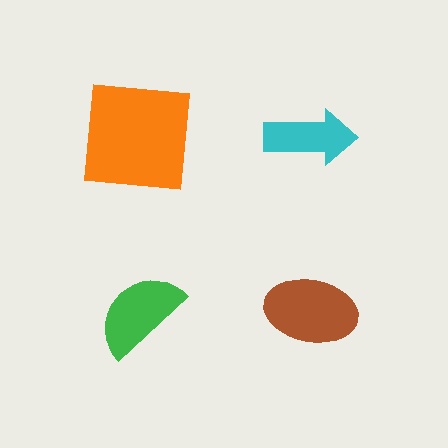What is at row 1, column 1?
An orange square.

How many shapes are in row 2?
2 shapes.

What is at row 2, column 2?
A brown ellipse.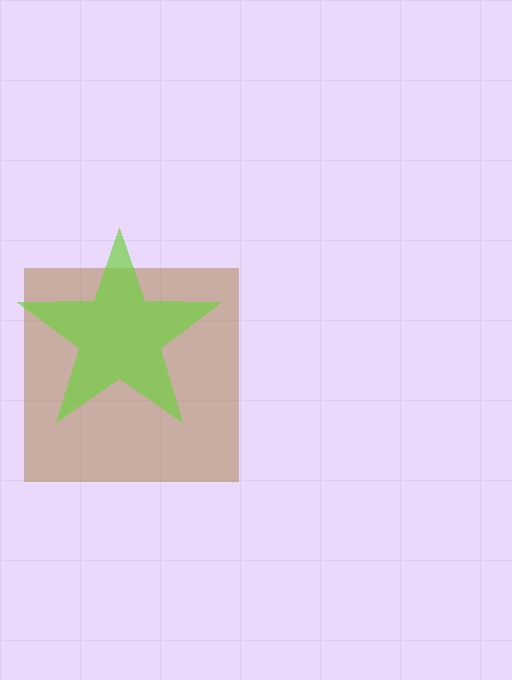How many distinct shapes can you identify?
There are 2 distinct shapes: a brown square, a lime star.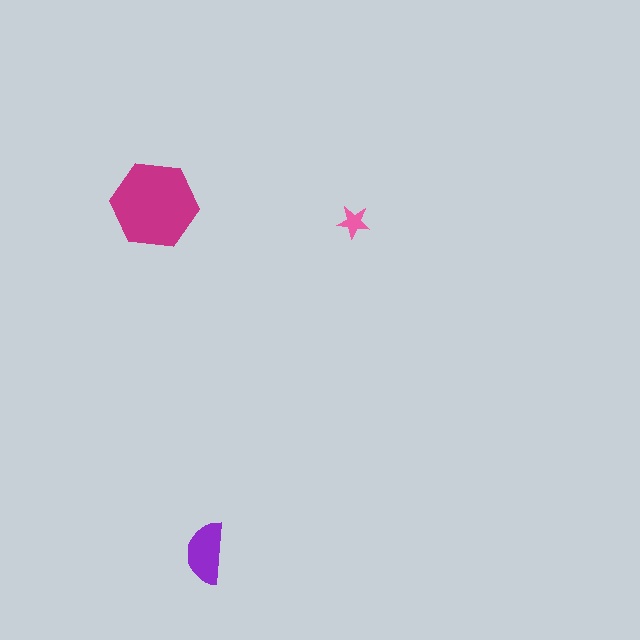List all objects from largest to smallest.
The magenta hexagon, the purple semicircle, the pink star.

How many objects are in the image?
There are 3 objects in the image.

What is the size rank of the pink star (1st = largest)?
3rd.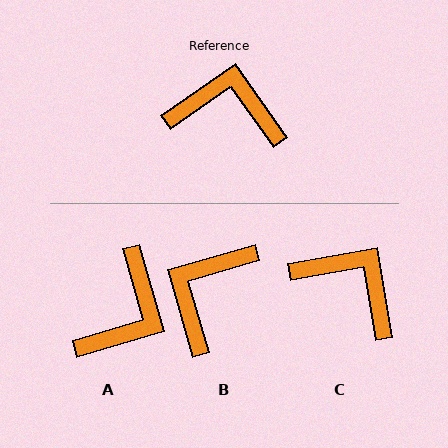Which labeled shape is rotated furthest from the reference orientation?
A, about 109 degrees away.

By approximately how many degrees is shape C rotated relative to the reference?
Approximately 25 degrees clockwise.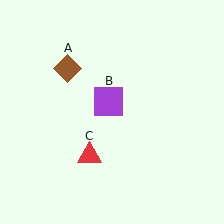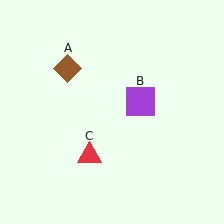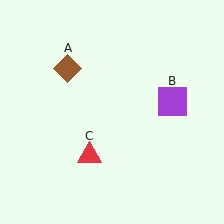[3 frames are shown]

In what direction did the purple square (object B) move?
The purple square (object B) moved right.